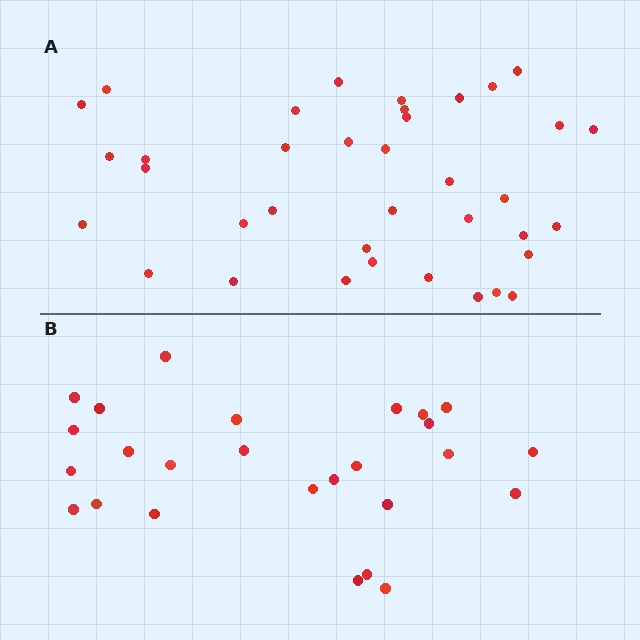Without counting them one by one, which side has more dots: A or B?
Region A (the top region) has more dots.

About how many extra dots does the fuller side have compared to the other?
Region A has roughly 12 or so more dots than region B.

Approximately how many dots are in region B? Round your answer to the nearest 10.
About 30 dots. (The exact count is 26, which rounds to 30.)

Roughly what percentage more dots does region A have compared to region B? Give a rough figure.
About 40% more.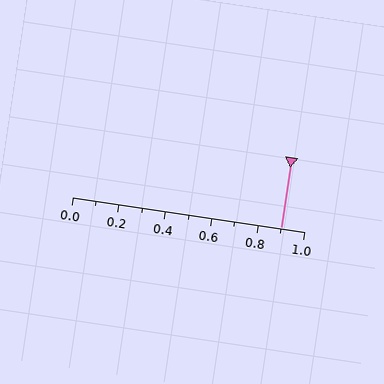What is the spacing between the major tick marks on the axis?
The major ticks are spaced 0.2 apart.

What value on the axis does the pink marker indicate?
The marker indicates approximately 0.9.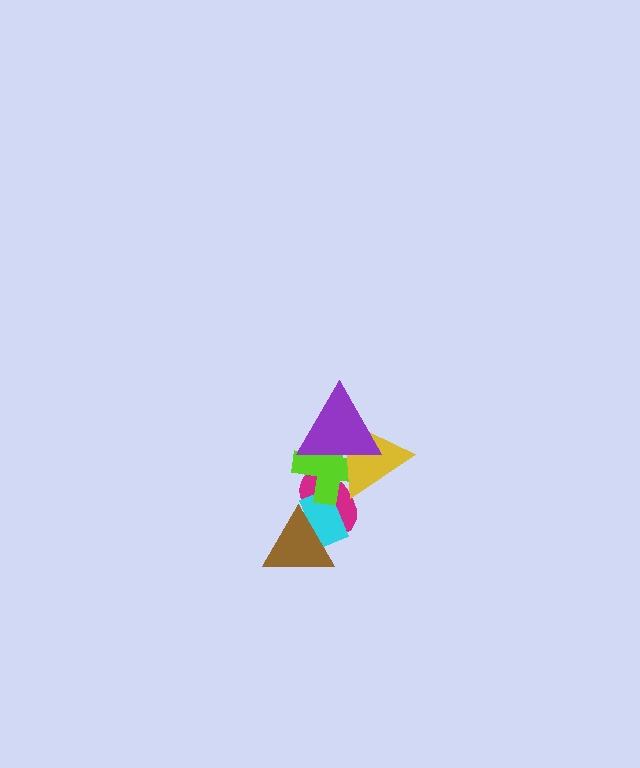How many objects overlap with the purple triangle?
3 objects overlap with the purple triangle.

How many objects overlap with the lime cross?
4 objects overlap with the lime cross.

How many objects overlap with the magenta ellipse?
5 objects overlap with the magenta ellipse.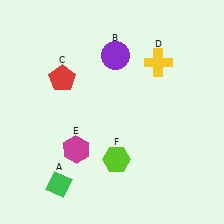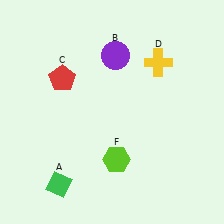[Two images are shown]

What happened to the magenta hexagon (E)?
The magenta hexagon (E) was removed in Image 2. It was in the bottom-left area of Image 1.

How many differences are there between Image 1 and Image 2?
There is 1 difference between the two images.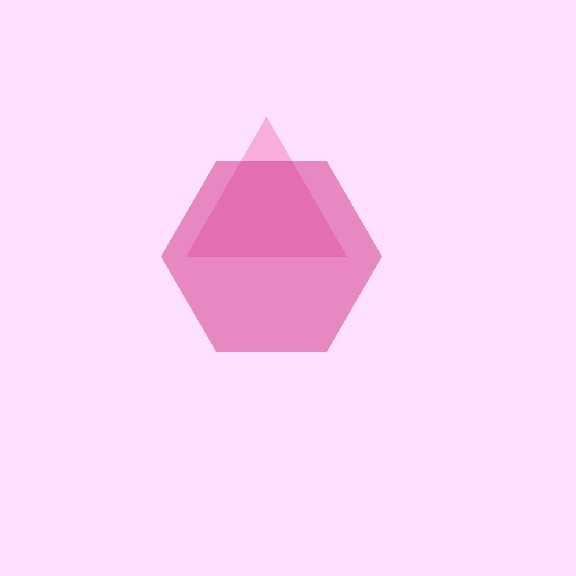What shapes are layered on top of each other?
The layered shapes are: a pink triangle, a magenta hexagon.